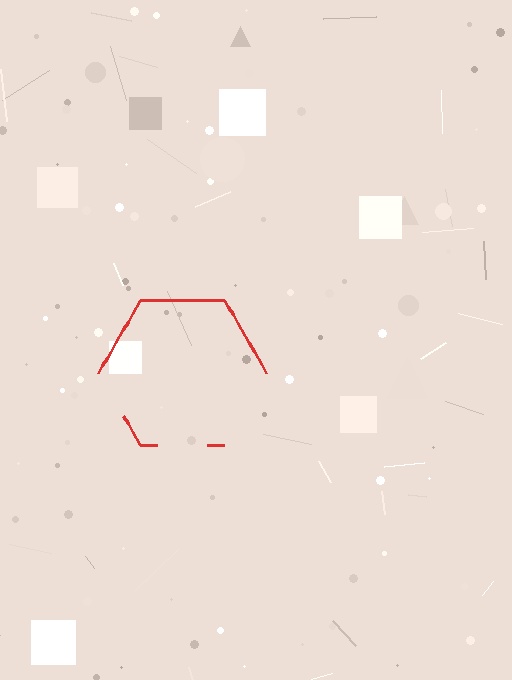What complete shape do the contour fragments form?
The contour fragments form a hexagon.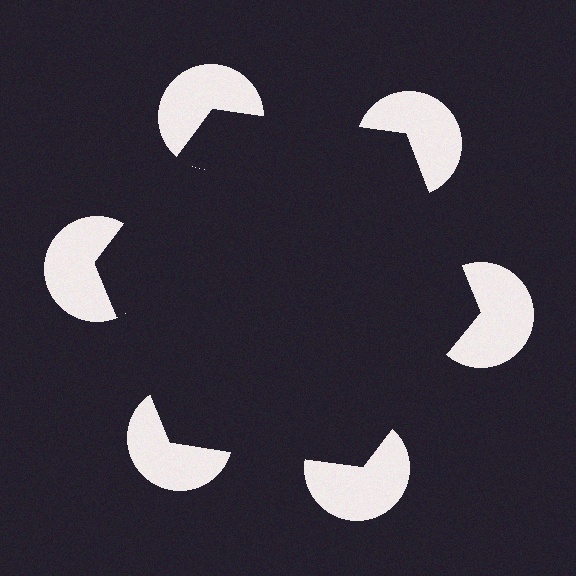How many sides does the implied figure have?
6 sides.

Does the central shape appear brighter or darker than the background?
It typically appears slightly darker than the background, even though no actual brightness change is drawn.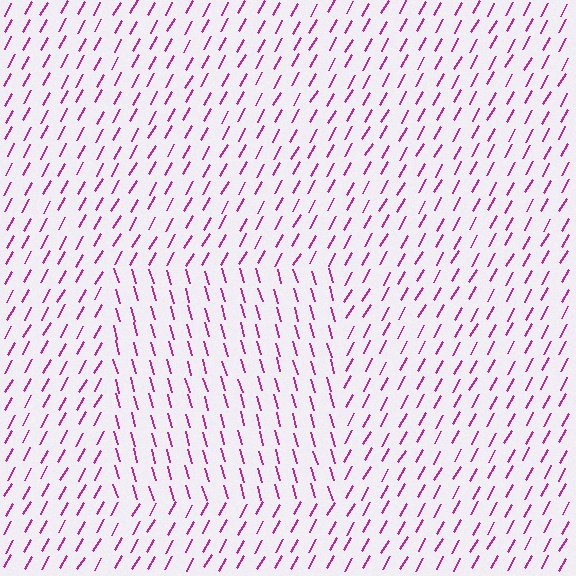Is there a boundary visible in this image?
Yes, there is a texture boundary formed by a change in line orientation.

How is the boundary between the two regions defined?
The boundary is defined purely by a change in line orientation (approximately 45 degrees difference). All lines are the same color and thickness.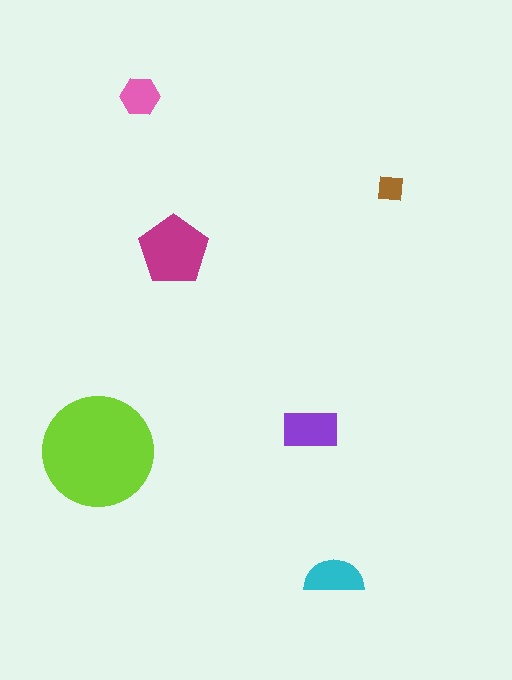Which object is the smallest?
The brown square.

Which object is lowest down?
The cyan semicircle is bottommost.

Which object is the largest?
The lime circle.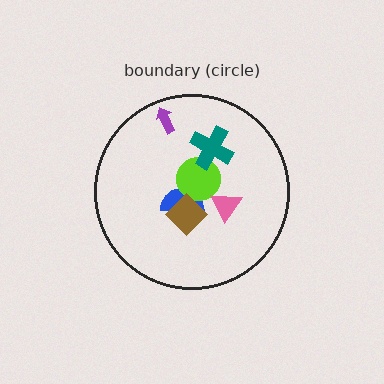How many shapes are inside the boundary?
6 inside, 0 outside.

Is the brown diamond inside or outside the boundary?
Inside.